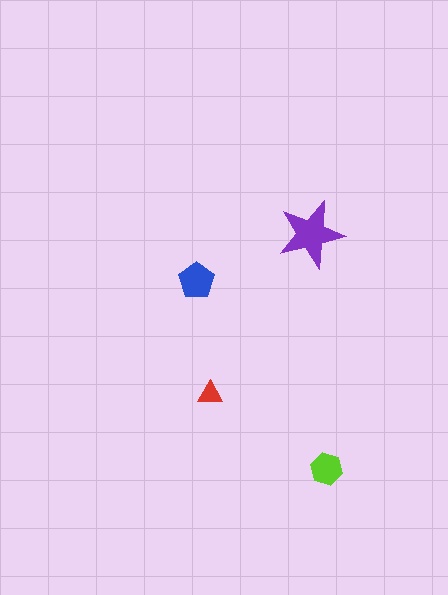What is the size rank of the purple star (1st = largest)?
1st.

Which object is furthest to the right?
The lime hexagon is rightmost.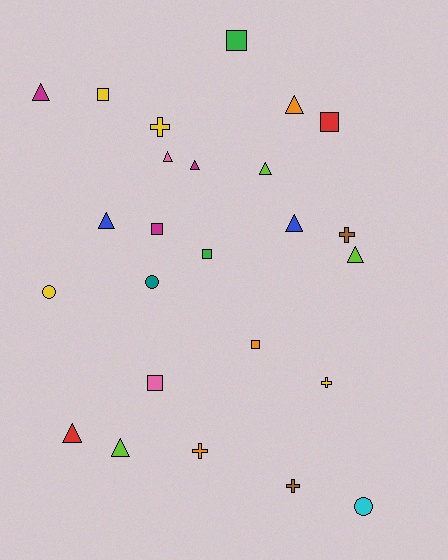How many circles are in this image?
There are 3 circles.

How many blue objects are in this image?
There are 2 blue objects.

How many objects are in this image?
There are 25 objects.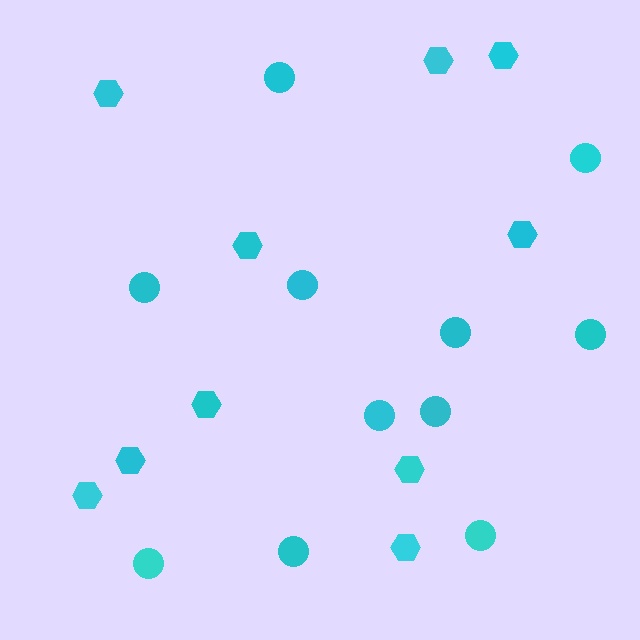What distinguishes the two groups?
There are 2 groups: one group of hexagons (10) and one group of circles (11).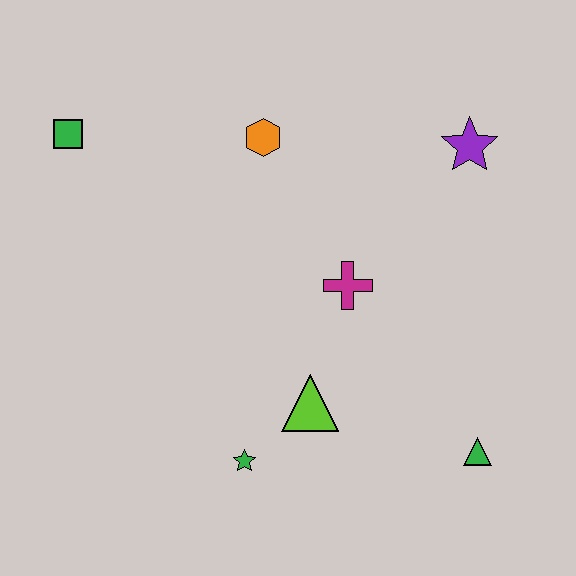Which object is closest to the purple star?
The magenta cross is closest to the purple star.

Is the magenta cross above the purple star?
No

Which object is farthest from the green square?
The green triangle is farthest from the green square.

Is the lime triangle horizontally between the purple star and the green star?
Yes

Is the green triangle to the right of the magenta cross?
Yes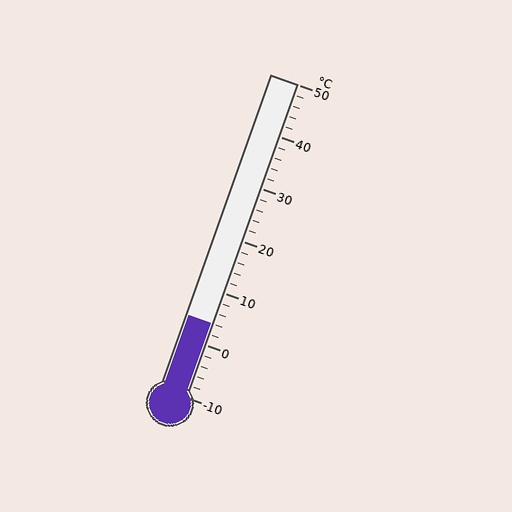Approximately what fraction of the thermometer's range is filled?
The thermometer is filled to approximately 25% of its range.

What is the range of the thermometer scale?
The thermometer scale ranges from -10°C to 50°C.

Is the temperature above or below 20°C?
The temperature is below 20°C.